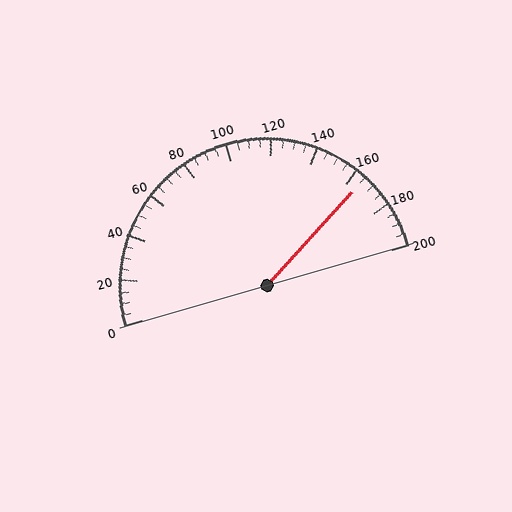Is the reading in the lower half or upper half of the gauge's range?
The reading is in the upper half of the range (0 to 200).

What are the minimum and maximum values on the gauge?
The gauge ranges from 0 to 200.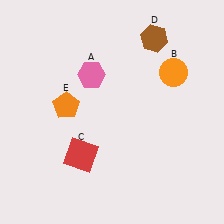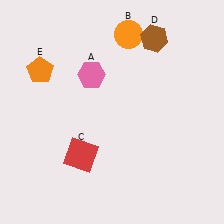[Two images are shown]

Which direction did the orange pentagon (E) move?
The orange pentagon (E) moved up.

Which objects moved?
The objects that moved are: the orange circle (B), the orange pentagon (E).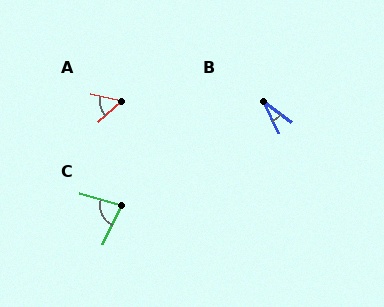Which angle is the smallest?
B, at approximately 28 degrees.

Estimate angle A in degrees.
Approximately 55 degrees.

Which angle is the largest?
C, at approximately 80 degrees.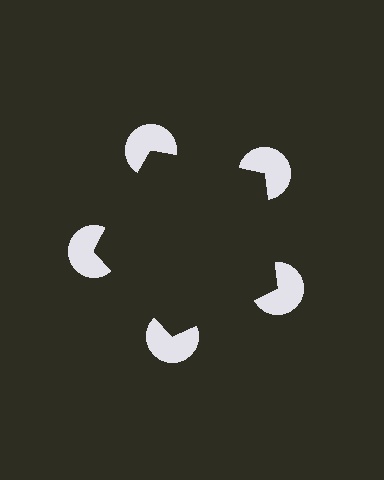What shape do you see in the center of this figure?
An illusory pentagon — its edges are inferred from the aligned wedge cuts in the pac-man discs, not physically drawn.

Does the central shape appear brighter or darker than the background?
It typically appears slightly darker than the background, even though no actual brightness change is drawn.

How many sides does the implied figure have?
5 sides.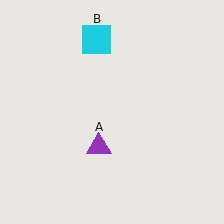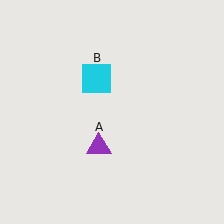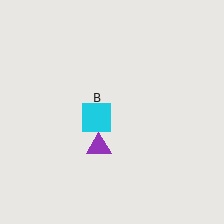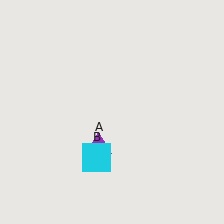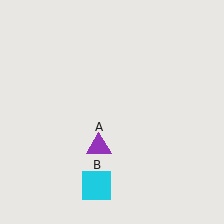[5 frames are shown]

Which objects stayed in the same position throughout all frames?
Purple triangle (object A) remained stationary.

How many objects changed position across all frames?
1 object changed position: cyan square (object B).